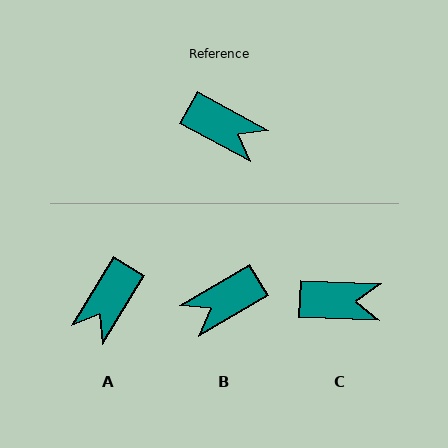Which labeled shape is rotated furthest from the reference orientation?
B, about 121 degrees away.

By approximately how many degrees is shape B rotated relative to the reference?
Approximately 121 degrees clockwise.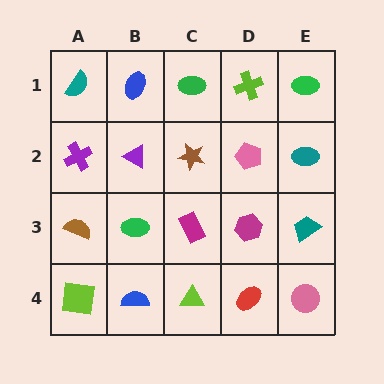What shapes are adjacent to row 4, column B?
A green ellipse (row 3, column B), a lime square (row 4, column A), a lime triangle (row 4, column C).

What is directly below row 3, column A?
A lime square.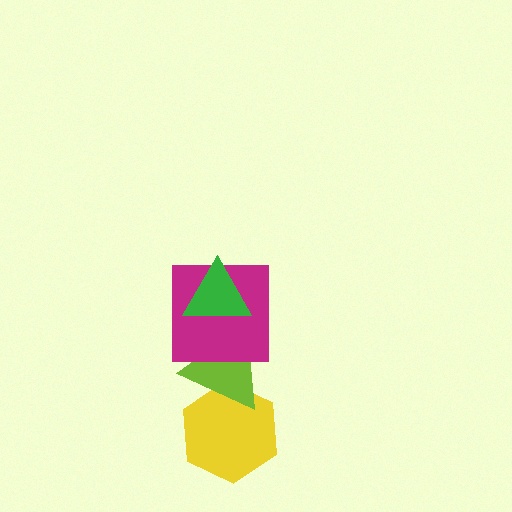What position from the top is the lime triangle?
The lime triangle is 3rd from the top.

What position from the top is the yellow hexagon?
The yellow hexagon is 4th from the top.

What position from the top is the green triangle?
The green triangle is 1st from the top.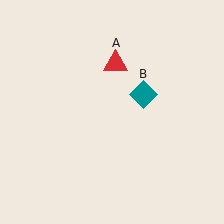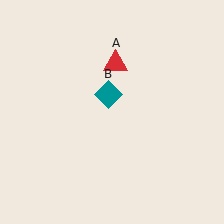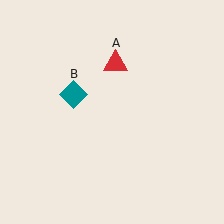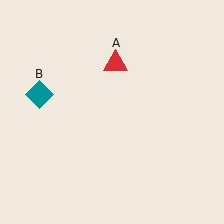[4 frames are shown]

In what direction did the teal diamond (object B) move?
The teal diamond (object B) moved left.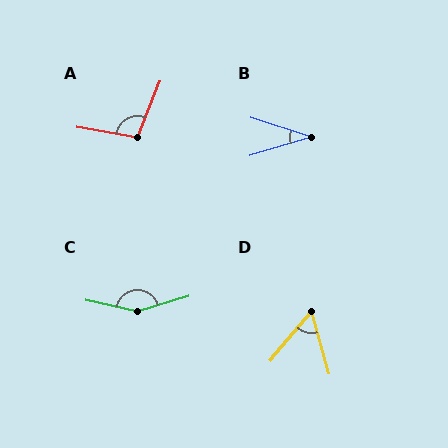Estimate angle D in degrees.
Approximately 56 degrees.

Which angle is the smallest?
B, at approximately 34 degrees.